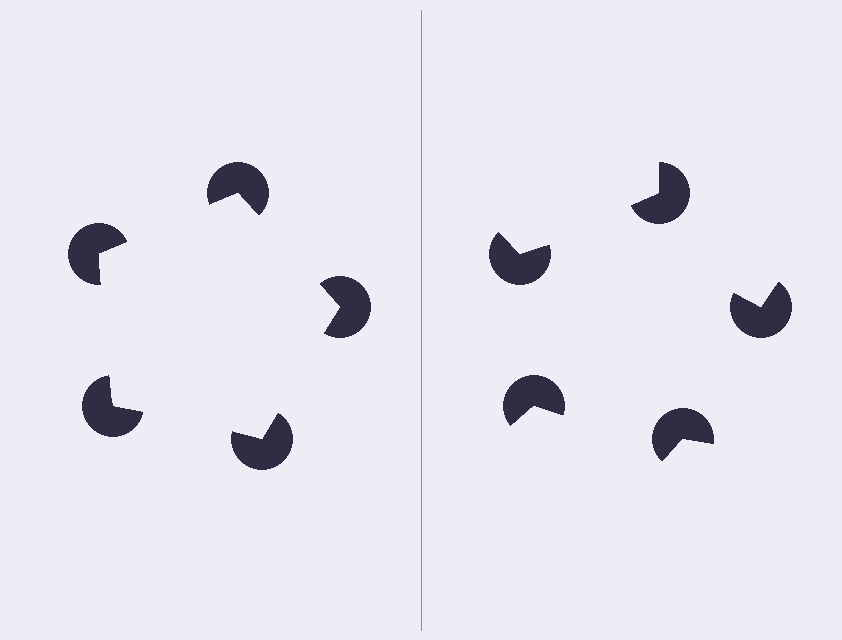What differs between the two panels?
The pac-man discs are positioned identically on both sides; only the wedge orientations differ. On the left they align to a pentagon; on the right they are misaligned.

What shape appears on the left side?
An illusory pentagon.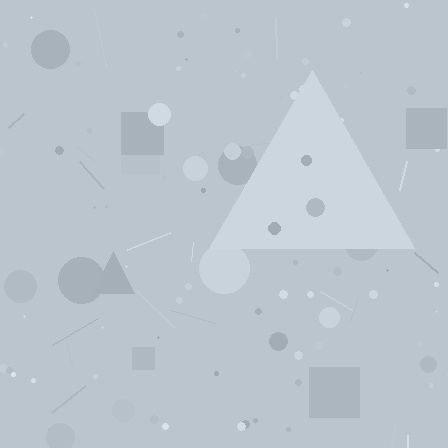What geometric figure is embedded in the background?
A triangle is embedded in the background.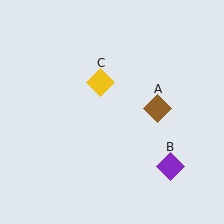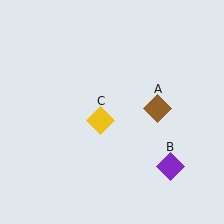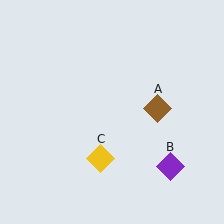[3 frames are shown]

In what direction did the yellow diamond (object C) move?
The yellow diamond (object C) moved down.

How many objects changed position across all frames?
1 object changed position: yellow diamond (object C).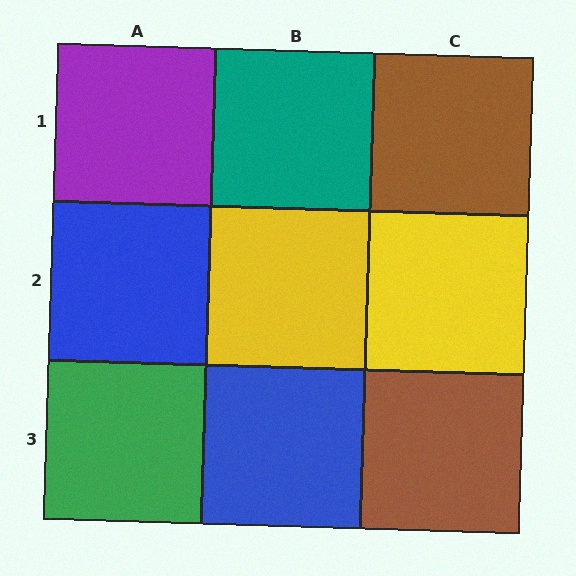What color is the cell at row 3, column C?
Brown.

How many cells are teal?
1 cell is teal.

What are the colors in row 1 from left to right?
Purple, teal, brown.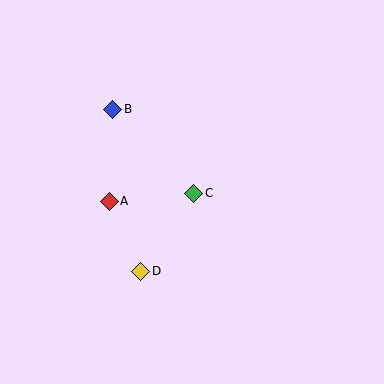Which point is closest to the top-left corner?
Point B is closest to the top-left corner.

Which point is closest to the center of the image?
Point C at (194, 193) is closest to the center.